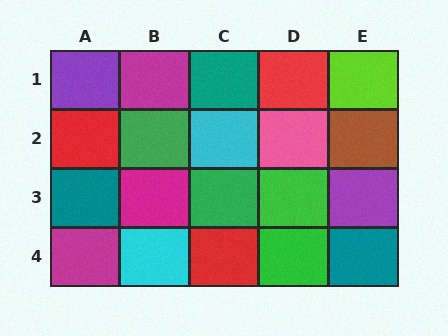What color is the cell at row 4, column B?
Cyan.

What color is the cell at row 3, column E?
Purple.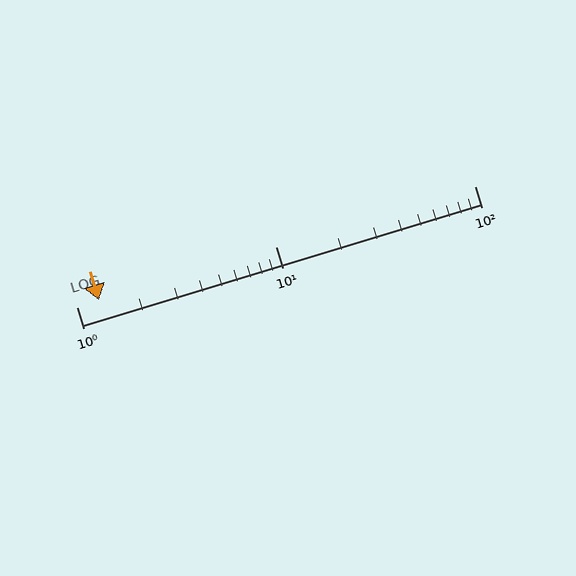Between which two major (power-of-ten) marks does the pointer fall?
The pointer is between 1 and 10.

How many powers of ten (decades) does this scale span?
The scale spans 2 decades, from 1 to 100.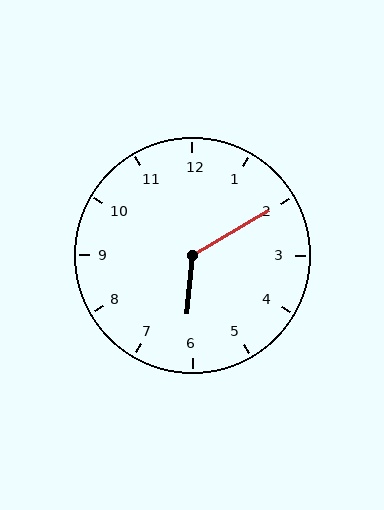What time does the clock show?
6:10.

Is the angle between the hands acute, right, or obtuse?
It is obtuse.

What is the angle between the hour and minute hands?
Approximately 125 degrees.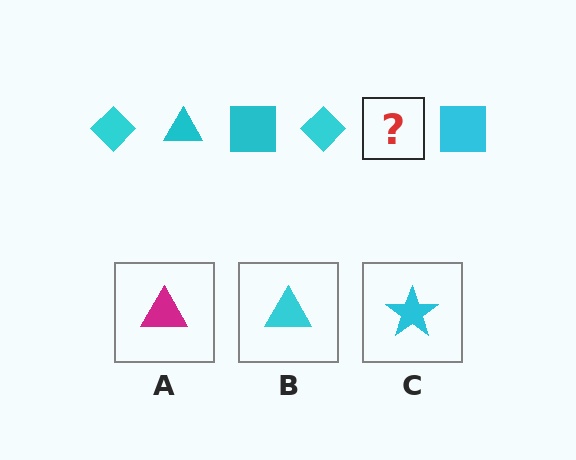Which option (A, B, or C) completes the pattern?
B.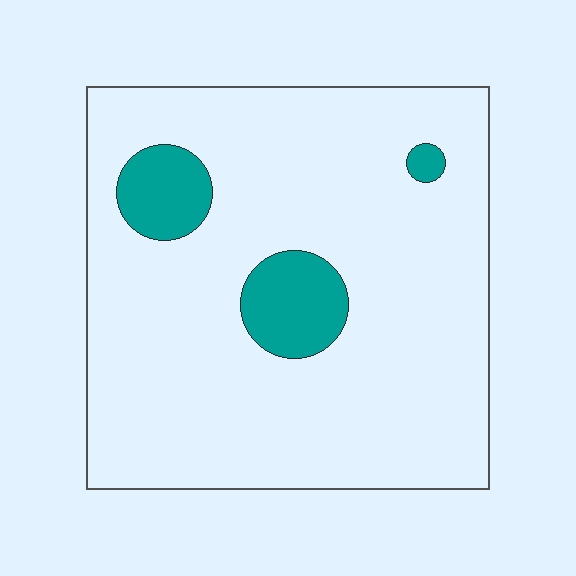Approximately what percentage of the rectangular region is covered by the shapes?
Approximately 10%.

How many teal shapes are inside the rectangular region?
3.